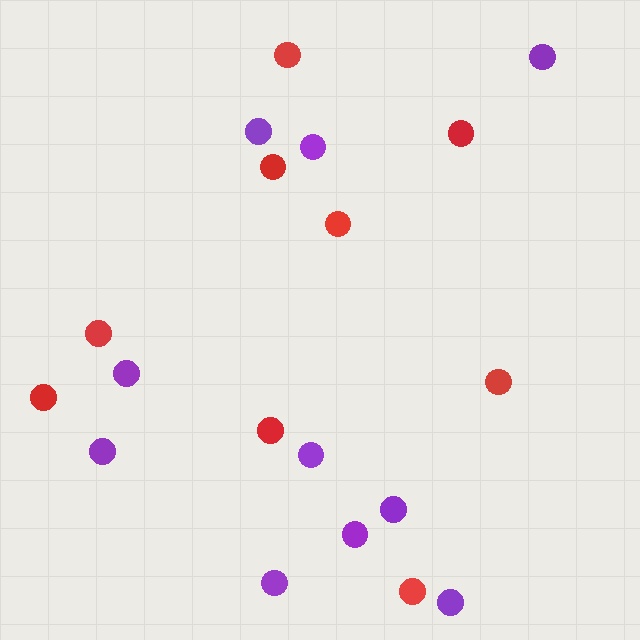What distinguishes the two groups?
There are 2 groups: one group of red circles (9) and one group of purple circles (10).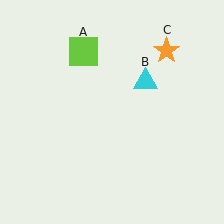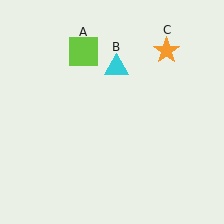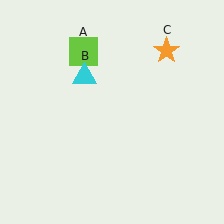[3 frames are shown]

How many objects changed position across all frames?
1 object changed position: cyan triangle (object B).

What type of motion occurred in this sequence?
The cyan triangle (object B) rotated counterclockwise around the center of the scene.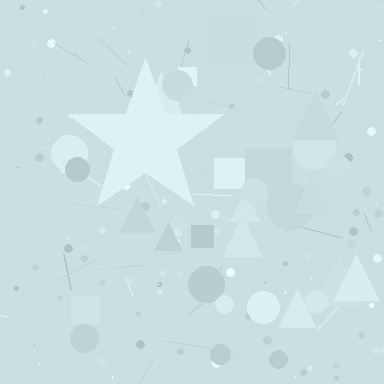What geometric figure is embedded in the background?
A star is embedded in the background.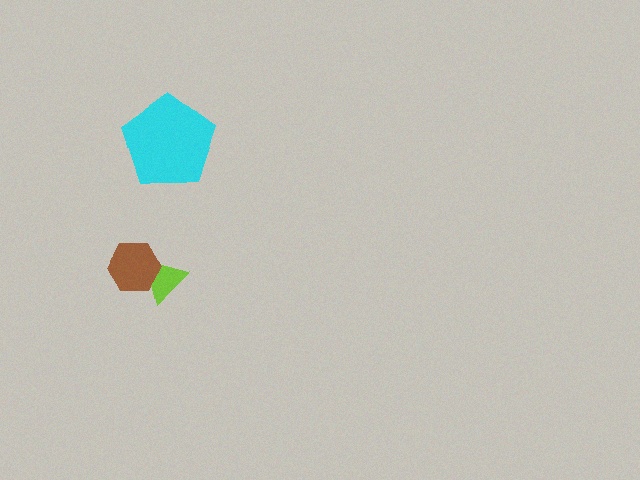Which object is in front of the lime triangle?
The brown hexagon is in front of the lime triangle.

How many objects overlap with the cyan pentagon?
0 objects overlap with the cyan pentagon.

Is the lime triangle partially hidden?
Yes, it is partially covered by another shape.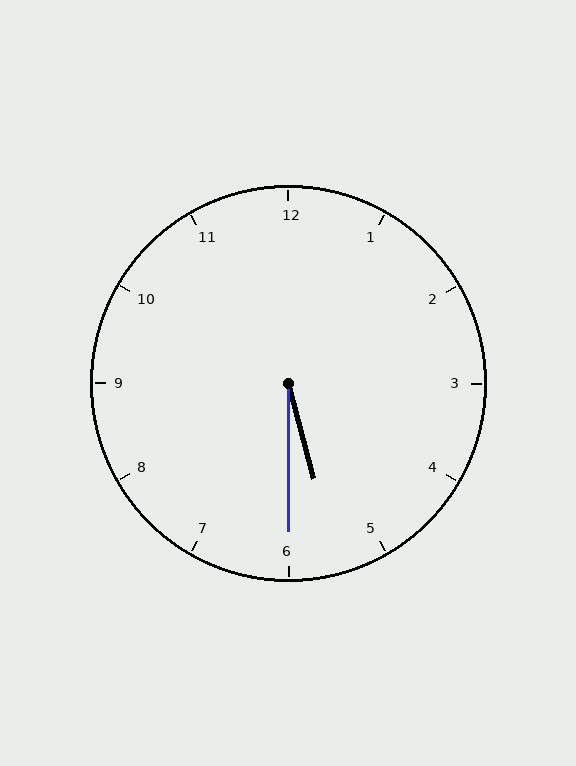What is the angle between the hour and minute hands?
Approximately 15 degrees.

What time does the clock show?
5:30.